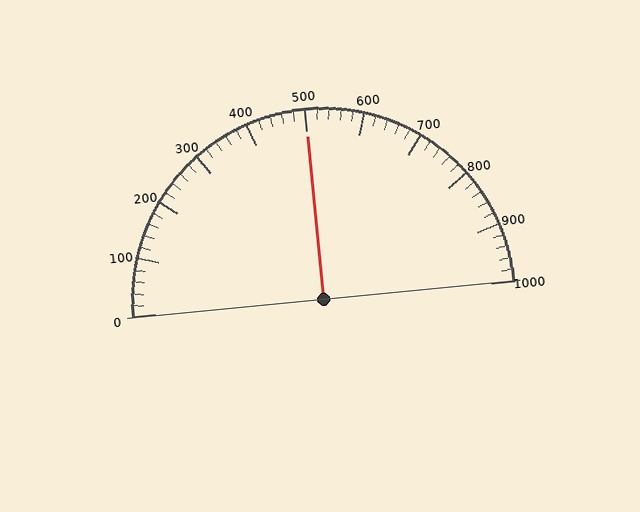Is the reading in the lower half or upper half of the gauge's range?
The reading is in the upper half of the range (0 to 1000).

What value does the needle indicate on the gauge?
The needle indicates approximately 500.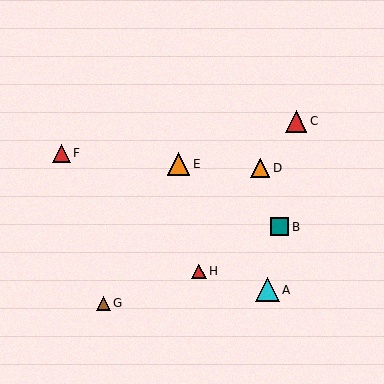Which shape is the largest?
The cyan triangle (labeled A) is the largest.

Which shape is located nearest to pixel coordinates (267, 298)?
The cyan triangle (labeled A) at (267, 290) is nearest to that location.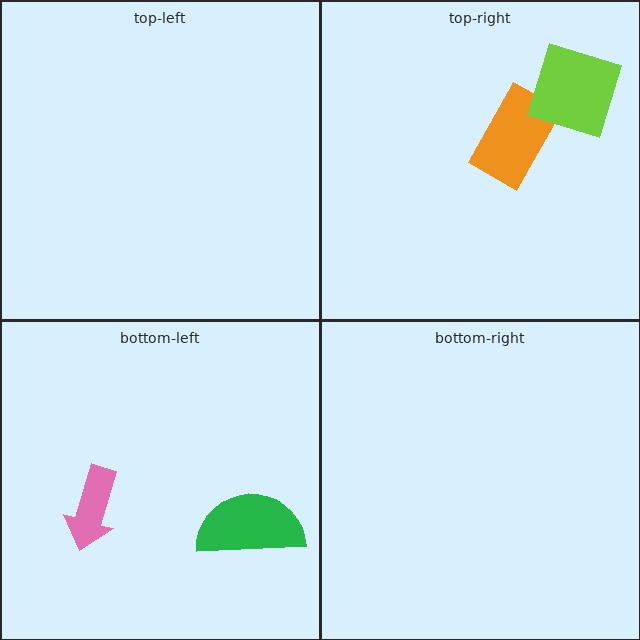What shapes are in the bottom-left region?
The pink arrow, the green semicircle.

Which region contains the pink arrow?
The bottom-left region.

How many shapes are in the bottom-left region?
2.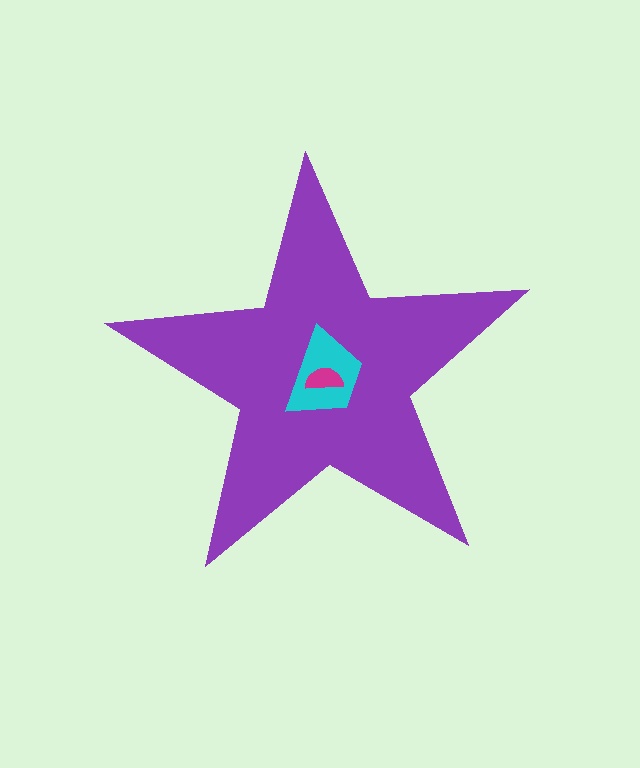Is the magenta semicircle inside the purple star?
Yes.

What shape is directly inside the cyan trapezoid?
The magenta semicircle.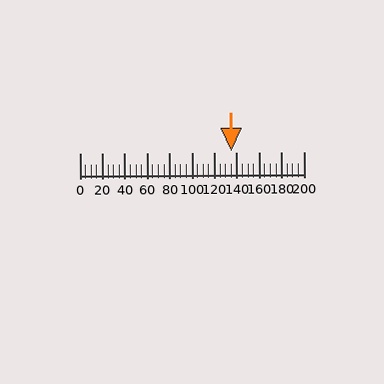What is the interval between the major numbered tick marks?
The major tick marks are spaced 20 units apart.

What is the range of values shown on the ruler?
The ruler shows values from 0 to 200.